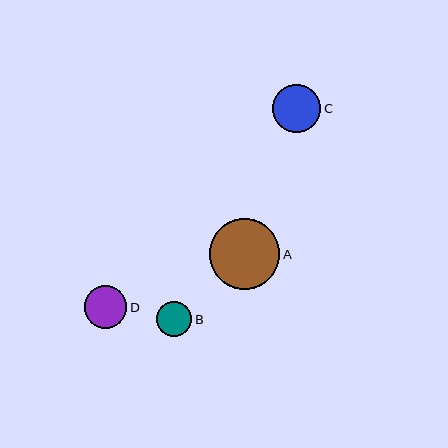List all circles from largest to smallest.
From largest to smallest: A, C, D, B.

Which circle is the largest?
Circle A is the largest with a size of approximately 70 pixels.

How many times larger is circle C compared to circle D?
Circle C is approximately 1.1 times the size of circle D.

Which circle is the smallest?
Circle B is the smallest with a size of approximately 36 pixels.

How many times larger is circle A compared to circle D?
Circle A is approximately 1.7 times the size of circle D.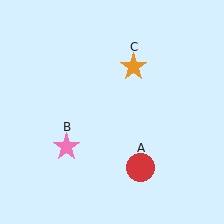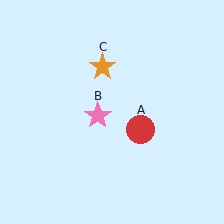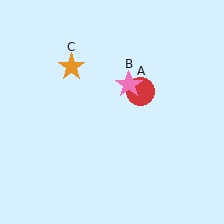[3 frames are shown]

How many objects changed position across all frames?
3 objects changed position: red circle (object A), pink star (object B), orange star (object C).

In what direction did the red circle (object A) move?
The red circle (object A) moved up.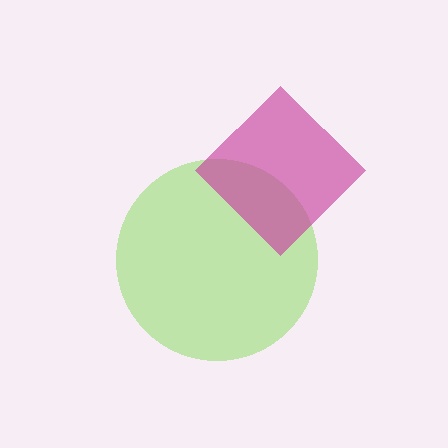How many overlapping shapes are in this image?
There are 2 overlapping shapes in the image.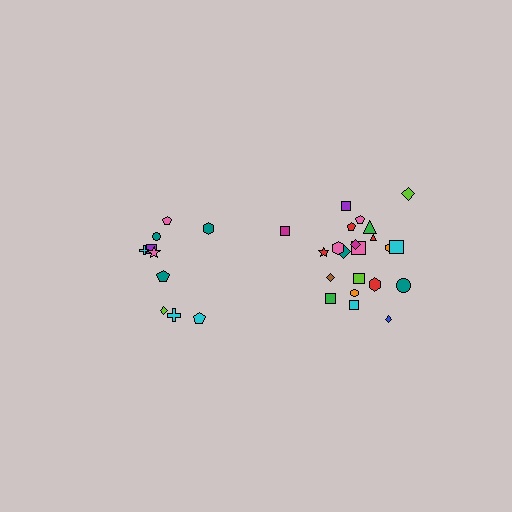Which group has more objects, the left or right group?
The right group.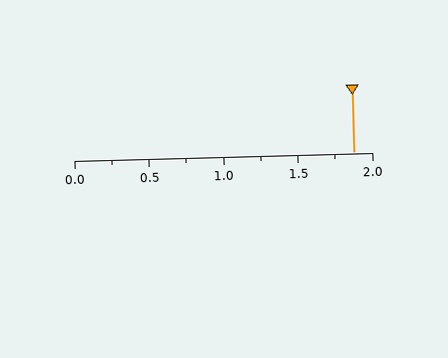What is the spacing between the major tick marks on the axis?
The major ticks are spaced 0.5 apart.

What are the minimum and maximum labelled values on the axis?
The axis runs from 0.0 to 2.0.